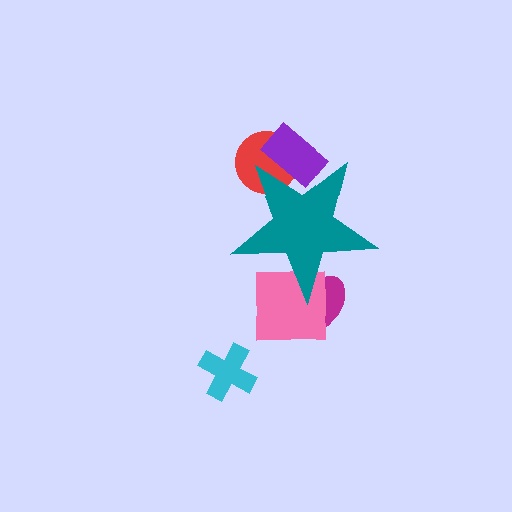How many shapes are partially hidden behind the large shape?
4 shapes are partially hidden.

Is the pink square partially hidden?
Yes, the pink square is partially hidden behind the teal star.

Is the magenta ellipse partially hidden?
Yes, the magenta ellipse is partially hidden behind the teal star.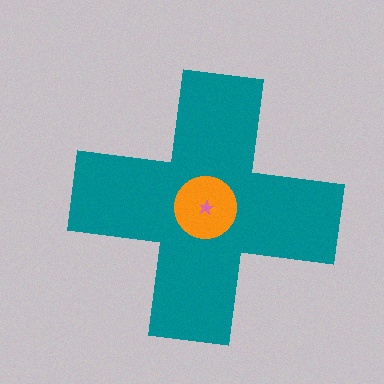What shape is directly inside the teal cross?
The orange circle.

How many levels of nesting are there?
3.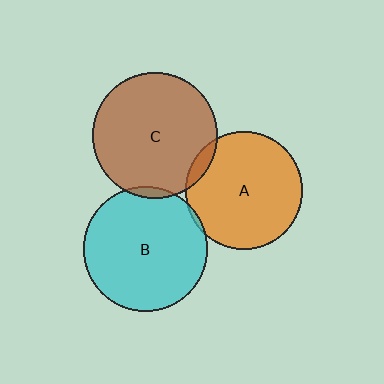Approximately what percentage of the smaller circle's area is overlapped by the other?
Approximately 5%.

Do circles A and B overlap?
Yes.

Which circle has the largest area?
Circle C (brown).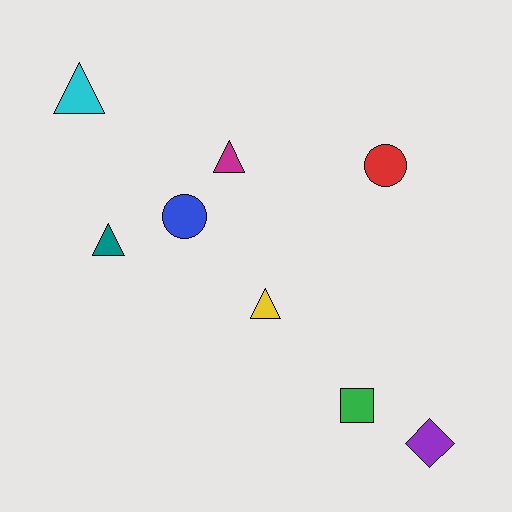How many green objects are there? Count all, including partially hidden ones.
There is 1 green object.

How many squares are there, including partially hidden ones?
There is 1 square.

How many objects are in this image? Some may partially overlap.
There are 8 objects.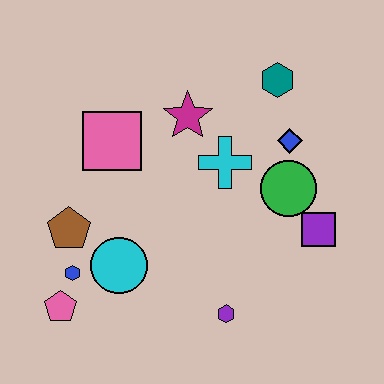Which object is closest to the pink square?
The magenta star is closest to the pink square.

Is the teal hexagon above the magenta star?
Yes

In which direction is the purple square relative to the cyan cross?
The purple square is to the right of the cyan cross.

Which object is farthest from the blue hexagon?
The teal hexagon is farthest from the blue hexagon.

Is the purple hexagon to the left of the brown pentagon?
No